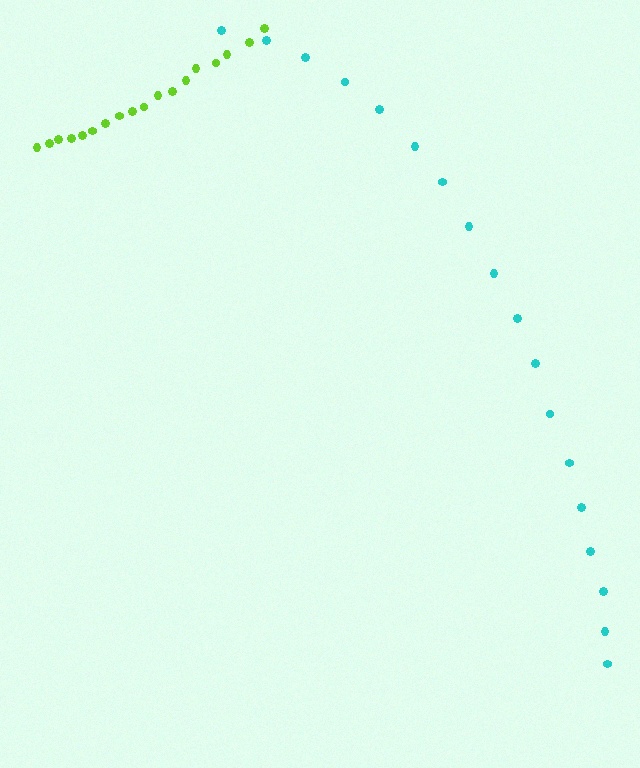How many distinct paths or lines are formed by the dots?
There are 2 distinct paths.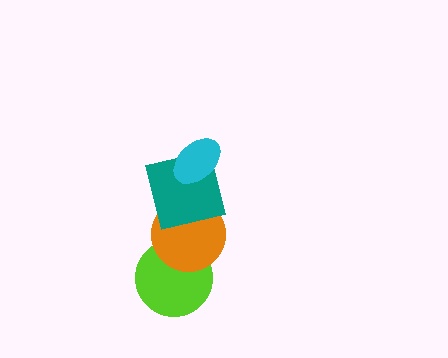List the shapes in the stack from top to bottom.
From top to bottom: the cyan ellipse, the teal square, the orange circle, the lime circle.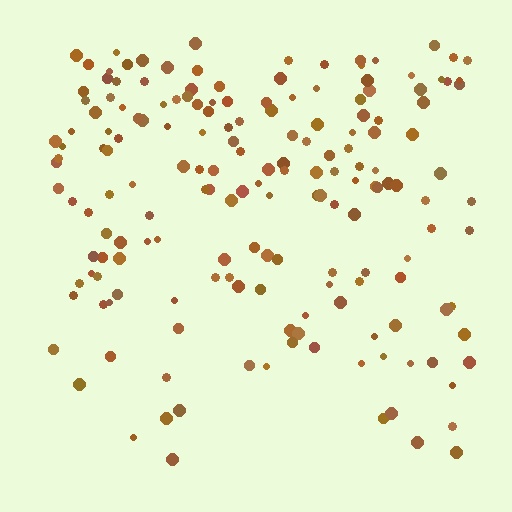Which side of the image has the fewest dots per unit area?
The bottom.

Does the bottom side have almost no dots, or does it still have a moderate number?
Still a moderate number, just noticeably fewer than the top.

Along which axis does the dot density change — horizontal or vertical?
Vertical.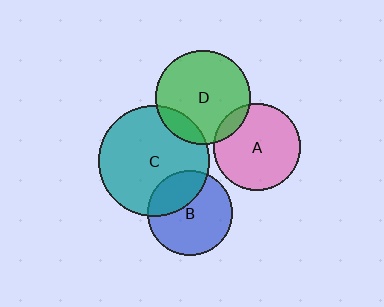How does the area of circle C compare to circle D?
Approximately 1.4 times.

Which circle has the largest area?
Circle C (teal).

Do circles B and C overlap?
Yes.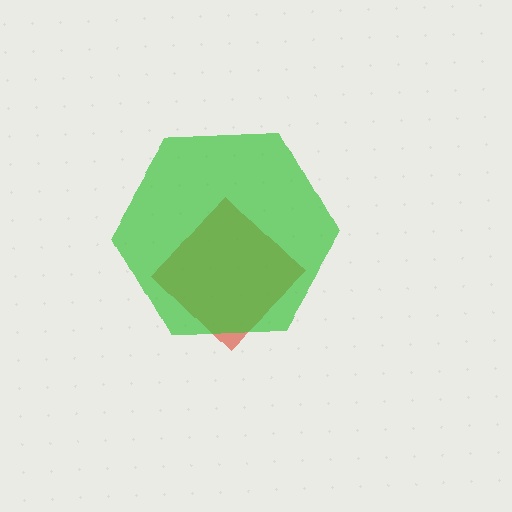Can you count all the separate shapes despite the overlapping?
Yes, there are 2 separate shapes.